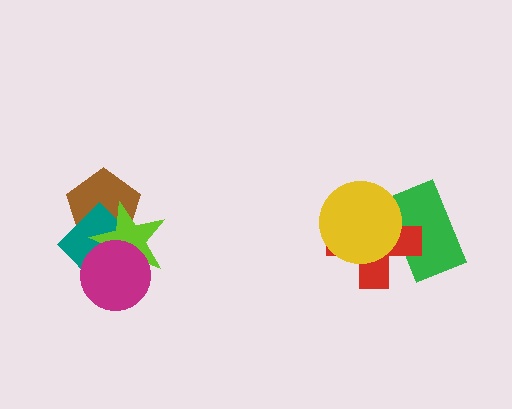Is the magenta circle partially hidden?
No, no other shape covers it.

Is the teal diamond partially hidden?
Yes, it is partially covered by another shape.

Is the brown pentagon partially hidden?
Yes, it is partially covered by another shape.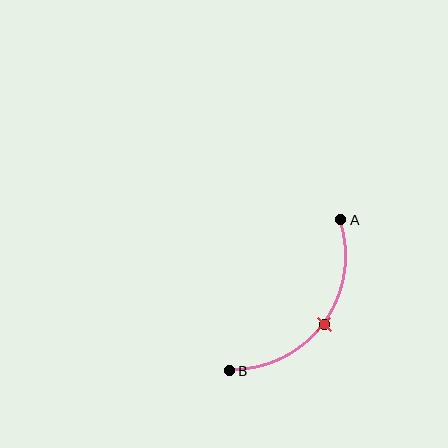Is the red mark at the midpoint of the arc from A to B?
Yes. The red mark lies on the arc at equal arc-length from both A and B — it is the arc midpoint.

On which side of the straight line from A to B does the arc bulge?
The arc bulges below and to the right of the straight line connecting A and B.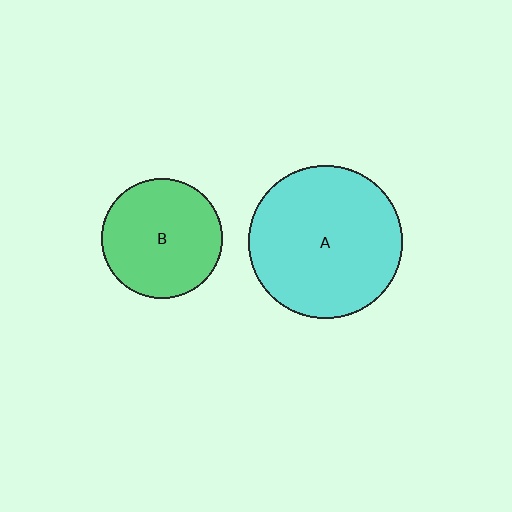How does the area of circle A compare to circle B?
Approximately 1.6 times.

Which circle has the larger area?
Circle A (cyan).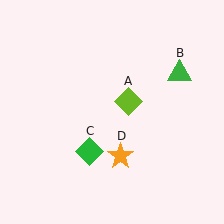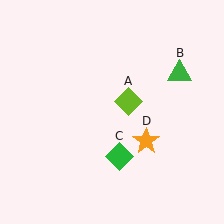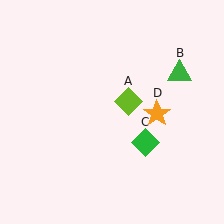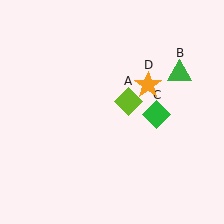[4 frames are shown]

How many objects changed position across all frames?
2 objects changed position: green diamond (object C), orange star (object D).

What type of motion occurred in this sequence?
The green diamond (object C), orange star (object D) rotated counterclockwise around the center of the scene.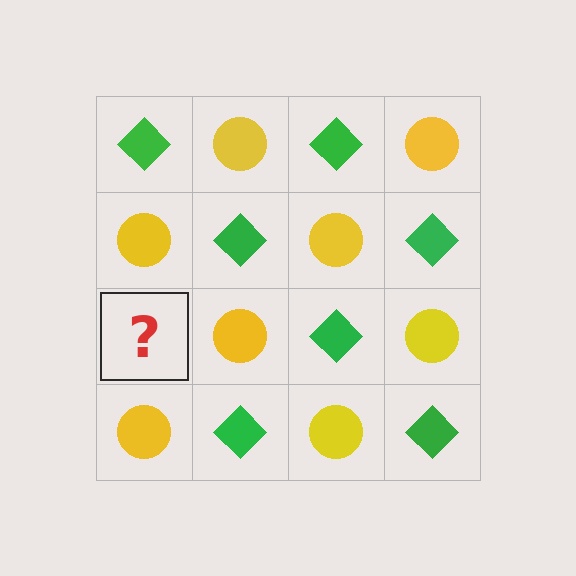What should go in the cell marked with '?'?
The missing cell should contain a green diamond.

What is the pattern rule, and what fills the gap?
The rule is that it alternates green diamond and yellow circle in a checkerboard pattern. The gap should be filled with a green diamond.